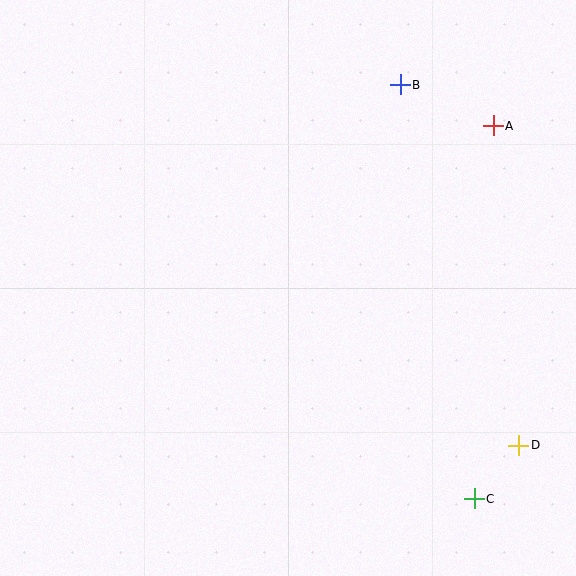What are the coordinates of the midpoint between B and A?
The midpoint between B and A is at (447, 105).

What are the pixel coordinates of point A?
Point A is at (493, 126).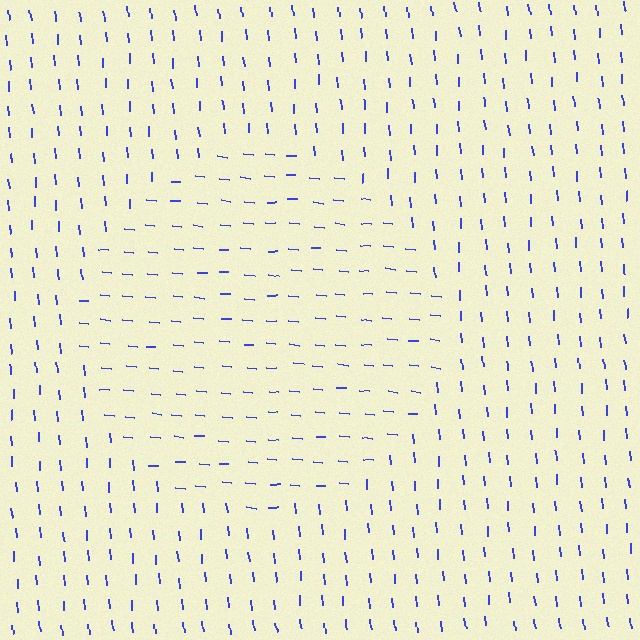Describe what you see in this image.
The image is filled with small blue line segments. A circle region in the image has lines oriented differently from the surrounding lines, creating a visible texture boundary.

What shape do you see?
I see a circle.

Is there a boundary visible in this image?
Yes, there is a texture boundary formed by a change in line orientation.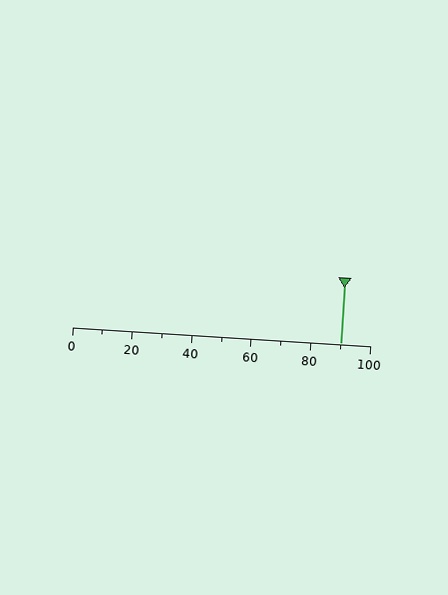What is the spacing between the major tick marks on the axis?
The major ticks are spaced 20 apart.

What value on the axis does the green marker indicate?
The marker indicates approximately 90.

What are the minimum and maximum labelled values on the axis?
The axis runs from 0 to 100.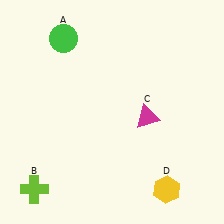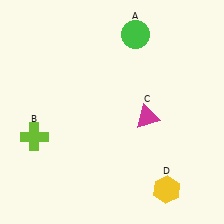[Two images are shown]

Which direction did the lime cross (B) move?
The lime cross (B) moved up.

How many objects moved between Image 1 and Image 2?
2 objects moved between the two images.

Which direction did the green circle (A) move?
The green circle (A) moved right.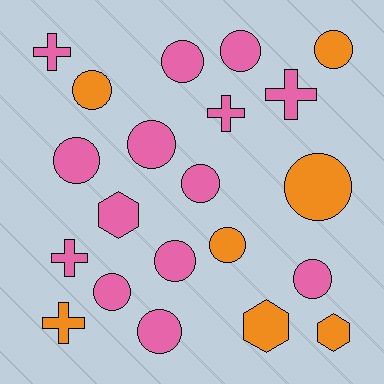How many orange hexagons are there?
There are 2 orange hexagons.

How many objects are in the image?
There are 21 objects.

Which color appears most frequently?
Pink, with 14 objects.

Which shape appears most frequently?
Circle, with 13 objects.